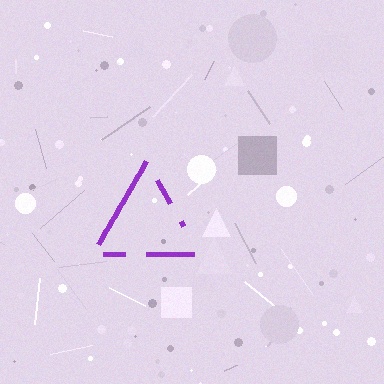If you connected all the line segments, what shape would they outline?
They would outline a triangle.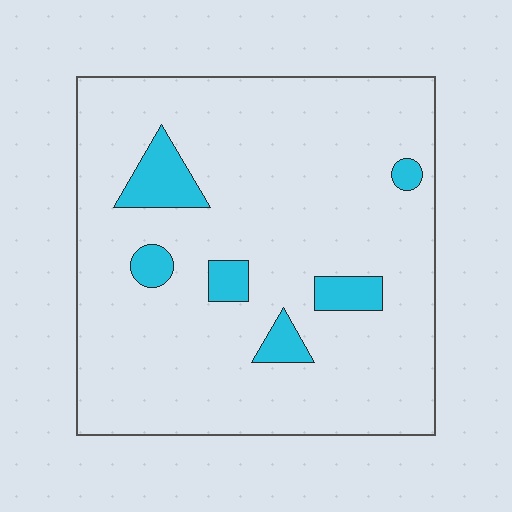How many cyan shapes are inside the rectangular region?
6.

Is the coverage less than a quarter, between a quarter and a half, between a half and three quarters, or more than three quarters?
Less than a quarter.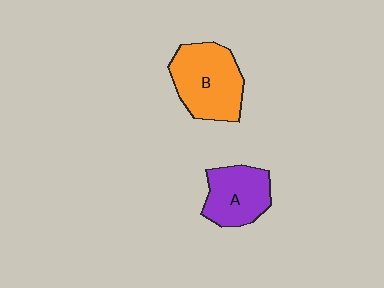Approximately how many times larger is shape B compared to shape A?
Approximately 1.3 times.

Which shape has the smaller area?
Shape A (purple).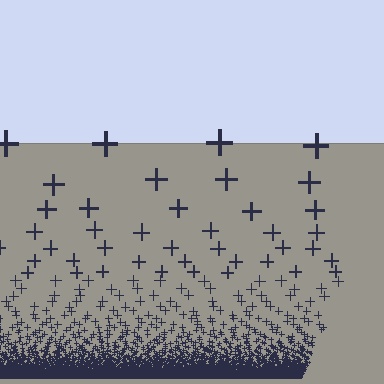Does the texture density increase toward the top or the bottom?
Density increases toward the bottom.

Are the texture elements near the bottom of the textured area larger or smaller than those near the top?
Smaller. The gradient is inverted — elements near the bottom are smaller and denser.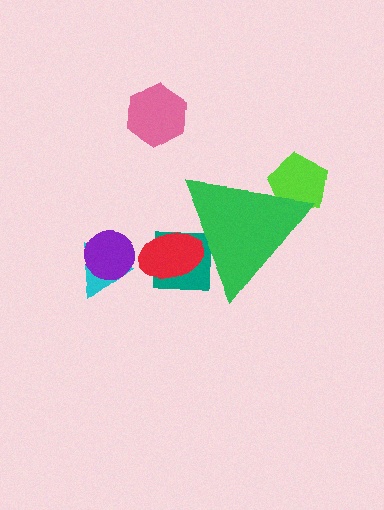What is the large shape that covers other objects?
A green triangle.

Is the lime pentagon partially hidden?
Yes, the lime pentagon is partially hidden behind the green triangle.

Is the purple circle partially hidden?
No, the purple circle is fully visible.